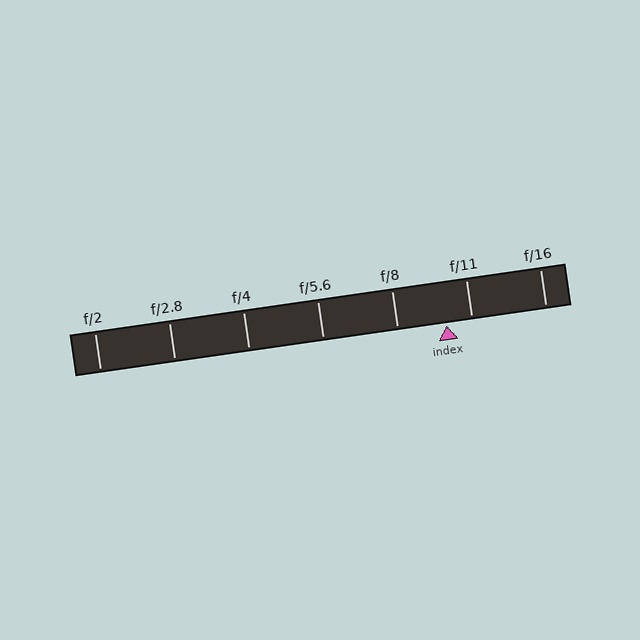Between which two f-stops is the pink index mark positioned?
The index mark is between f/8 and f/11.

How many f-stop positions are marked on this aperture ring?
There are 7 f-stop positions marked.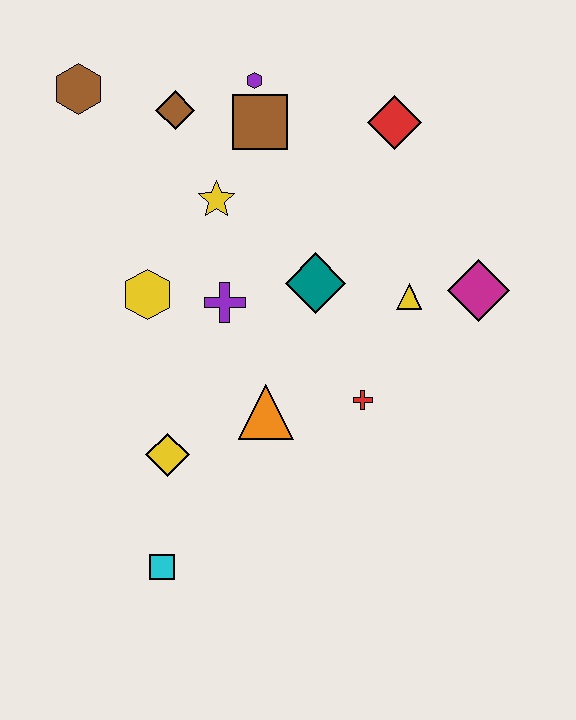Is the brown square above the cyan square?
Yes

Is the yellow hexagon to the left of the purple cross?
Yes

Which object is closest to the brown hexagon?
The brown diamond is closest to the brown hexagon.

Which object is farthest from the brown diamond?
The cyan square is farthest from the brown diamond.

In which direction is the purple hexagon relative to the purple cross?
The purple hexagon is above the purple cross.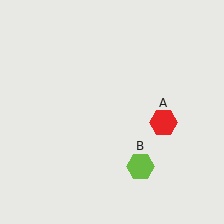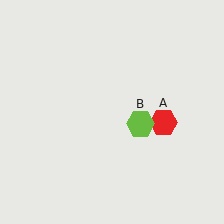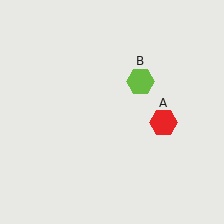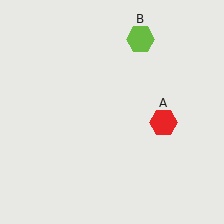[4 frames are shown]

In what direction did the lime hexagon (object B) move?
The lime hexagon (object B) moved up.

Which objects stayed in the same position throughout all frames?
Red hexagon (object A) remained stationary.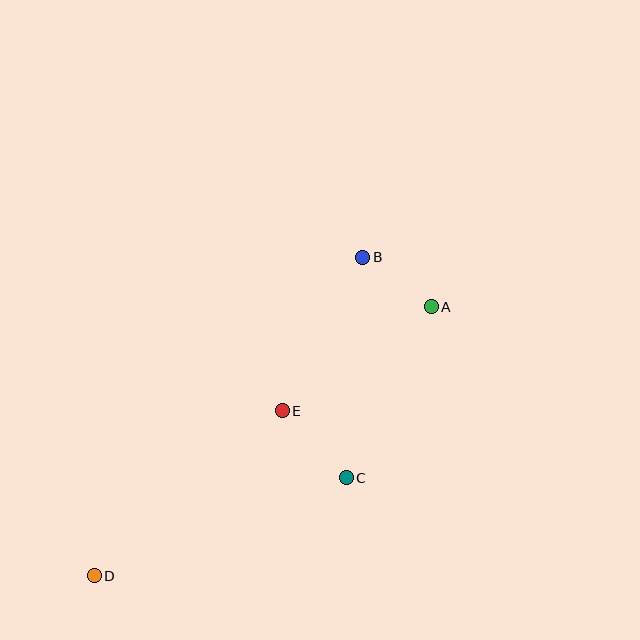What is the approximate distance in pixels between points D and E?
The distance between D and E is approximately 250 pixels.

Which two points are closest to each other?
Points A and B are closest to each other.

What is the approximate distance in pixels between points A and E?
The distance between A and E is approximately 182 pixels.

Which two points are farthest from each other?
Points A and D are farthest from each other.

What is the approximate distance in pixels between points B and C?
The distance between B and C is approximately 221 pixels.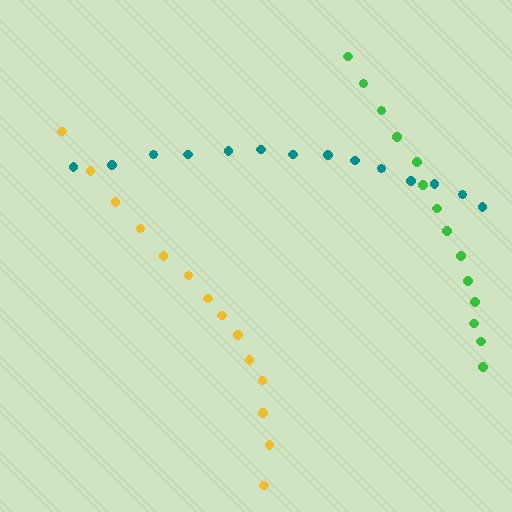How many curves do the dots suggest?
There are 3 distinct paths.